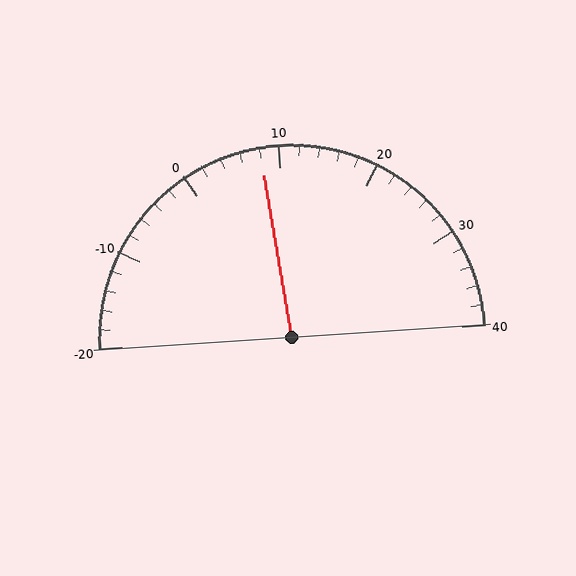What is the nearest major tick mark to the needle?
The nearest major tick mark is 10.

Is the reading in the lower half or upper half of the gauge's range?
The reading is in the lower half of the range (-20 to 40).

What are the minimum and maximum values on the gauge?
The gauge ranges from -20 to 40.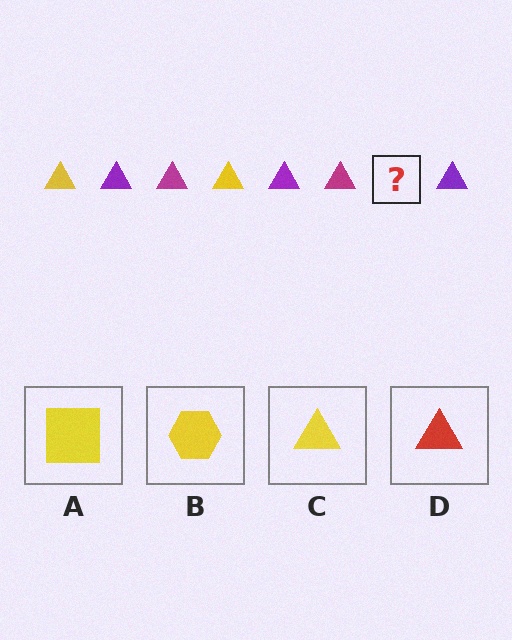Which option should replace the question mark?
Option C.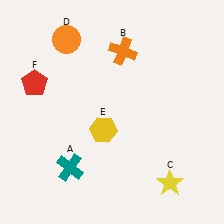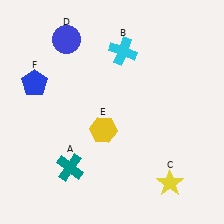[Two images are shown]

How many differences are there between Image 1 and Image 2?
There are 3 differences between the two images.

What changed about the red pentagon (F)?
In Image 1, F is red. In Image 2, it changed to blue.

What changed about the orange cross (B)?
In Image 1, B is orange. In Image 2, it changed to cyan.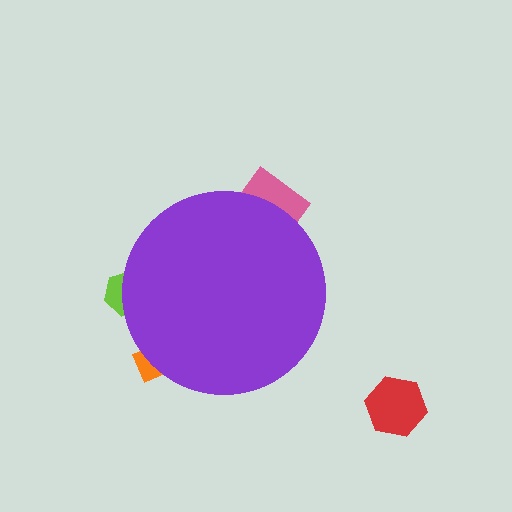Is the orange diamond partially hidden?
Yes, the orange diamond is partially hidden behind the purple circle.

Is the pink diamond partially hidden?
Yes, the pink diamond is partially hidden behind the purple circle.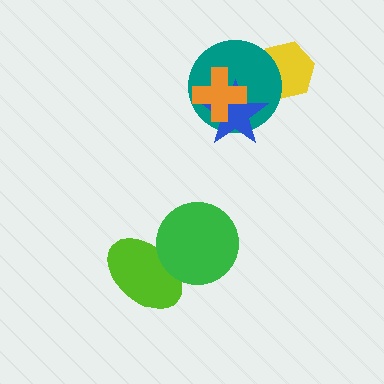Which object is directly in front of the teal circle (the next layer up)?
The blue star is directly in front of the teal circle.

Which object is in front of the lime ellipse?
The green circle is in front of the lime ellipse.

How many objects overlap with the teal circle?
3 objects overlap with the teal circle.